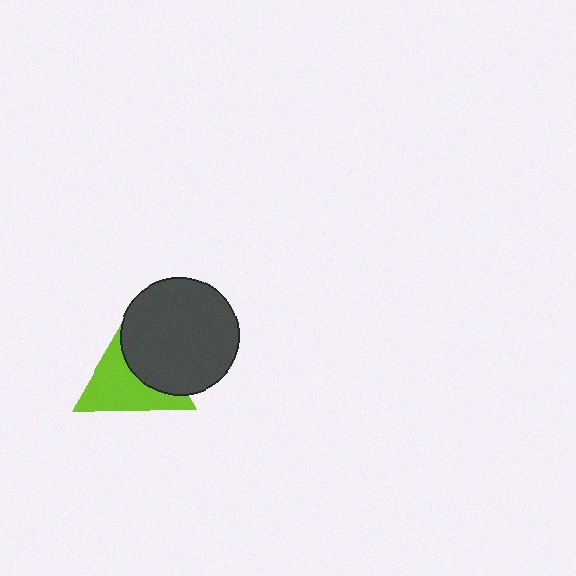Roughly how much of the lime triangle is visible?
About half of it is visible (roughly 57%).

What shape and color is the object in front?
The object in front is a dark gray circle.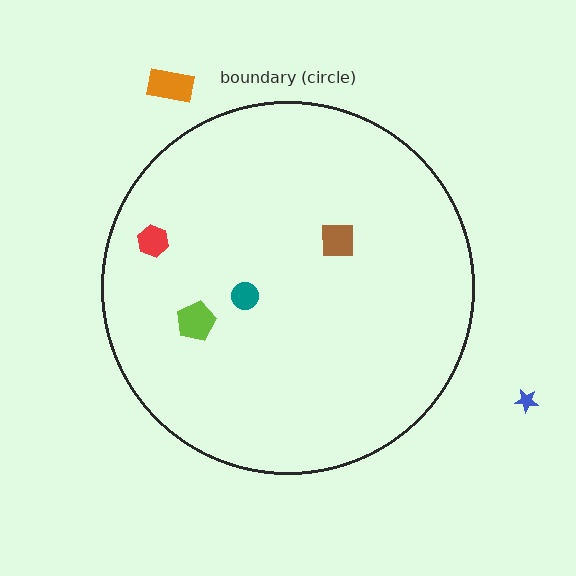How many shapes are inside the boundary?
4 inside, 2 outside.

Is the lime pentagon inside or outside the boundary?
Inside.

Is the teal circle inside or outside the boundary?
Inside.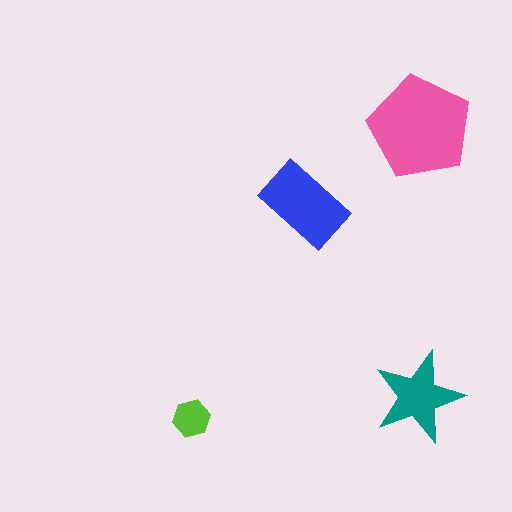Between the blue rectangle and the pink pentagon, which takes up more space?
The pink pentagon.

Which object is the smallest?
The lime hexagon.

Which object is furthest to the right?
The pink pentagon is rightmost.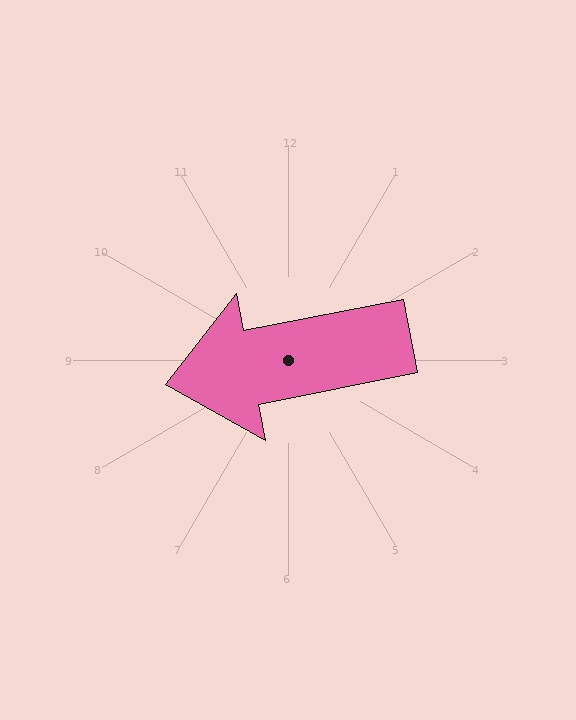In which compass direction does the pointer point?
West.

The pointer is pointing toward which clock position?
Roughly 9 o'clock.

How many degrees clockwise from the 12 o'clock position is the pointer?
Approximately 259 degrees.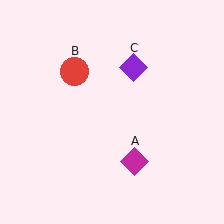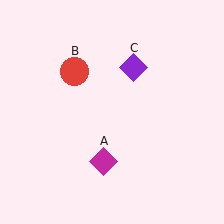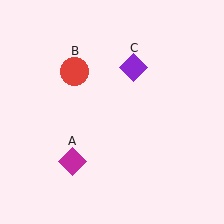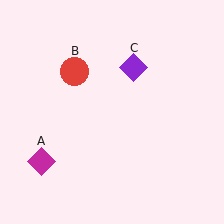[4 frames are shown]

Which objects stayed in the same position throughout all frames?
Red circle (object B) and purple diamond (object C) remained stationary.